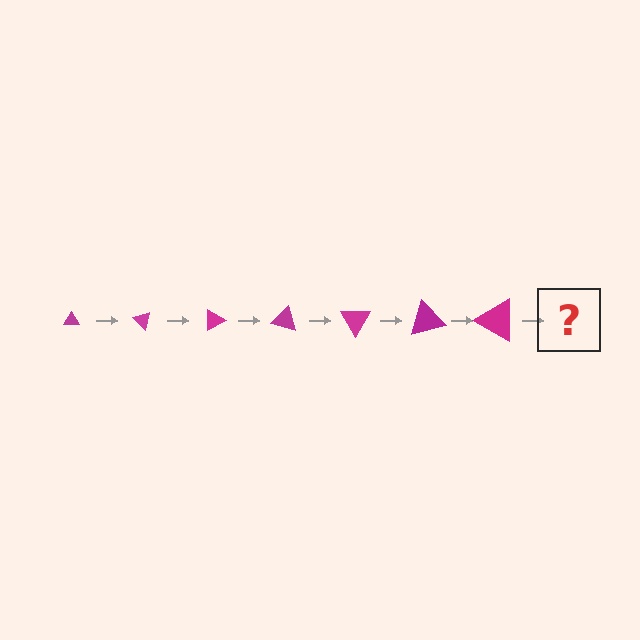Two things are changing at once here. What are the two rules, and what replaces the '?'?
The two rules are that the triangle grows larger each step and it rotates 45 degrees each step. The '?' should be a triangle, larger than the previous one and rotated 315 degrees from the start.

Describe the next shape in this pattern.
It should be a triangle, larger than the previous one and rotated 315 degrees from the start.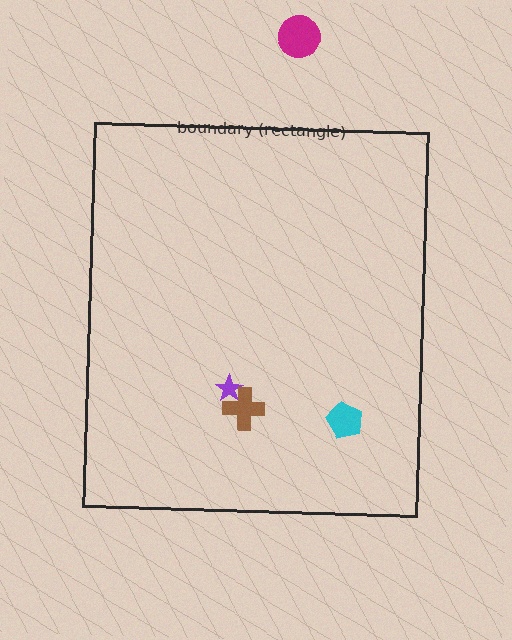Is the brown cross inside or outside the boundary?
Inside.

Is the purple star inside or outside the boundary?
Inside.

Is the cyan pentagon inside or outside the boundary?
Inside.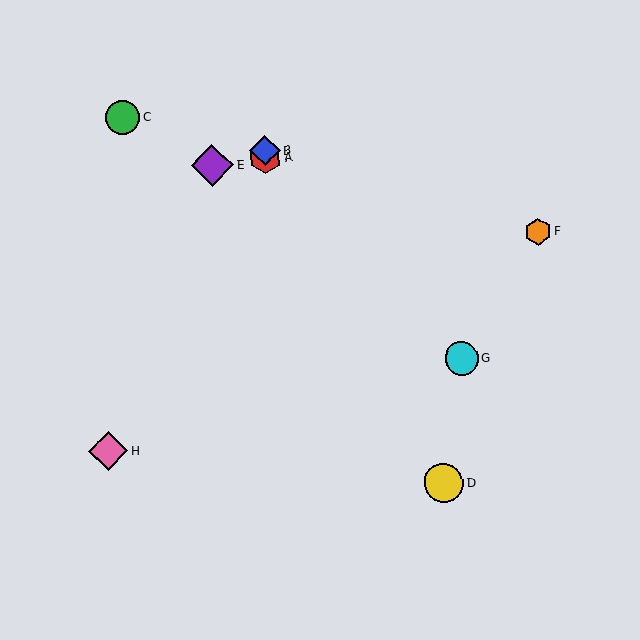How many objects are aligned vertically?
2 objects (A, B) are aligned vertically.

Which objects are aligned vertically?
Objects A, B are aligned vertically.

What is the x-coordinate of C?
Object C is at x≈122.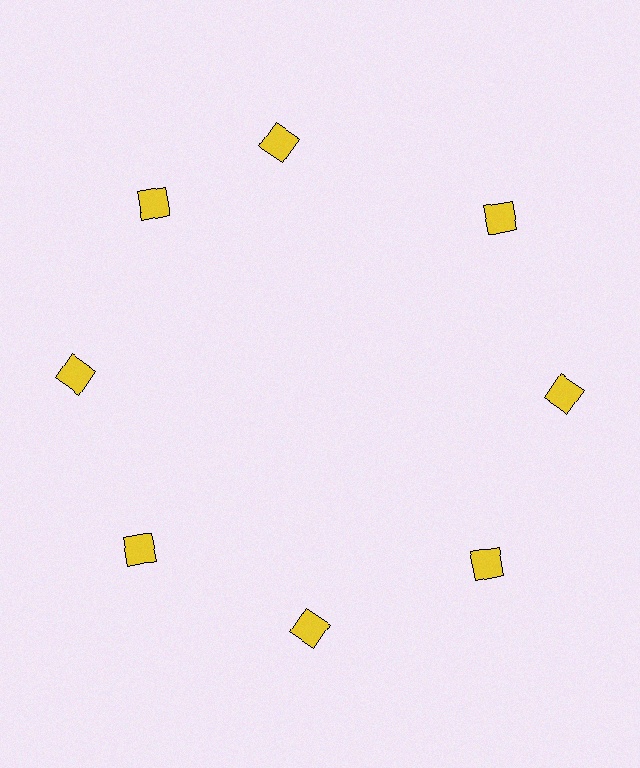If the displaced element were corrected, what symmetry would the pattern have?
It would have 8-fold rotational symmetry — the pattern would map onto itself every 45 degrees.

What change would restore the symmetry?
The symmetry would be restored by rotating it back into even spacing with its neighbors so that all 8 squares sit at equal angles and equal distance from the center.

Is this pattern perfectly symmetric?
No. The 8 yellow squares are arranged in a ring, but one element near the 12 o'clock position is rotated out of alignment along the ring, breaking the 8-fold rotational symmetry.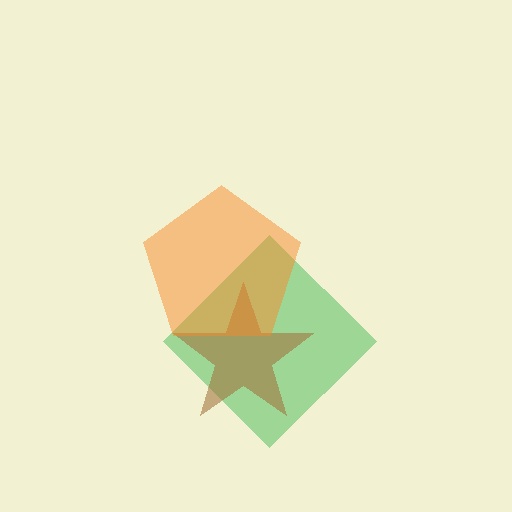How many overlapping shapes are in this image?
There are 3 overlapping shapes in the image.